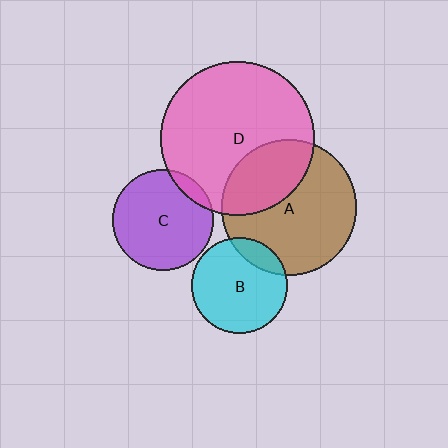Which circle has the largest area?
Circle D (pink).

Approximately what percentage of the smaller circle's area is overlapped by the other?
Approximately 35%.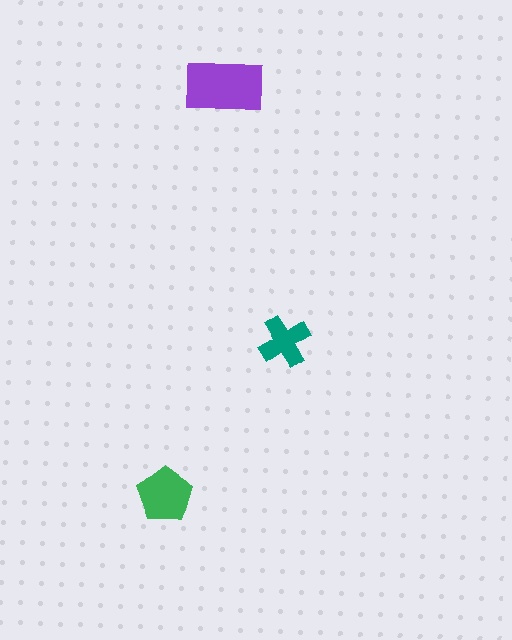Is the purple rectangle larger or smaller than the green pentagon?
Larger.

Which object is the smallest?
The teal cross.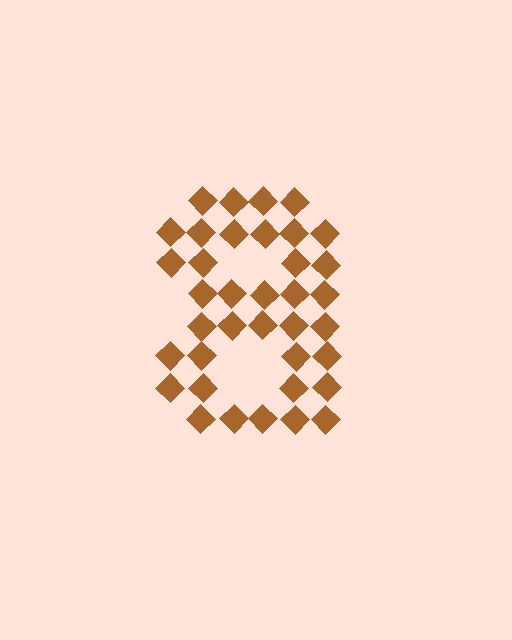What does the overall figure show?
The overall figure shows the digit 8.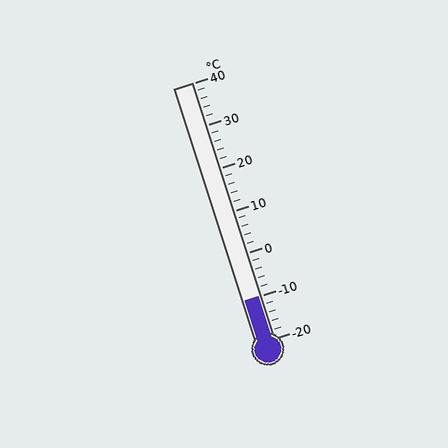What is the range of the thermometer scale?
The thermometer scale ranges from -20°C to 40°C.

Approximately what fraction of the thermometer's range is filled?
The thermometer is filled to approximately 15% of its range.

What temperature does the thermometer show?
The thermometer shows approximately -10°C.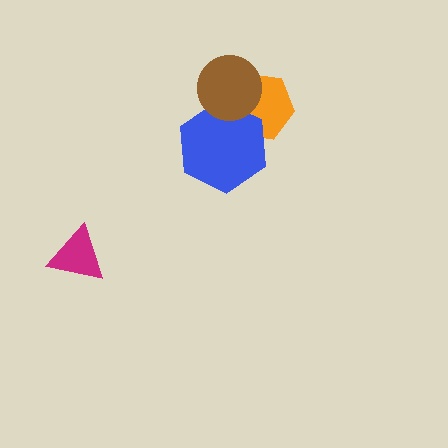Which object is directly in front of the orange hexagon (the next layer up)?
The blue hexagon is directly in front of the orange hexagon.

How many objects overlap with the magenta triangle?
0 objects overlap with the magenta triangle.